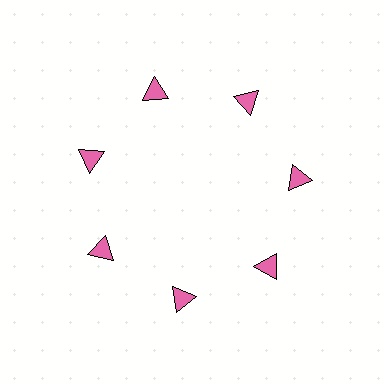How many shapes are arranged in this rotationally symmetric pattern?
There are 7 shapes, arranged in 7 groups of 1.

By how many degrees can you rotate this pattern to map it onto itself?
The pattern maps onto itself every 51 degrees of rotation.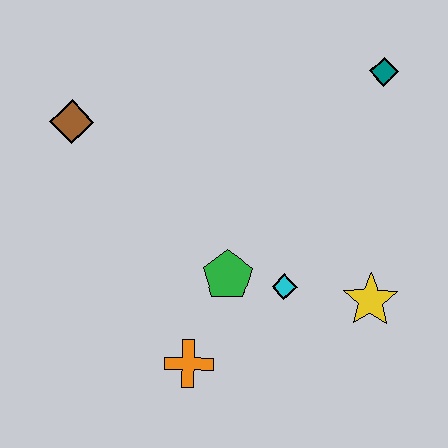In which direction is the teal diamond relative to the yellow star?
The teal diamond is above the yellow star.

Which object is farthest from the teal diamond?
The orange cross is farthest from the teal diamond.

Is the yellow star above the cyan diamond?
No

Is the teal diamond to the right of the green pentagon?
Yes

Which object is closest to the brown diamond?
The green pentagon is closest to the brown diamond.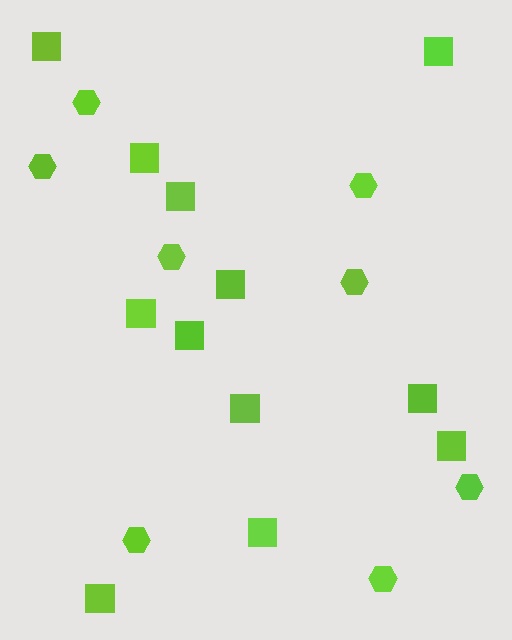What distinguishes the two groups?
There are 2 groups: one group of squares (12) and one group of hexagons (8).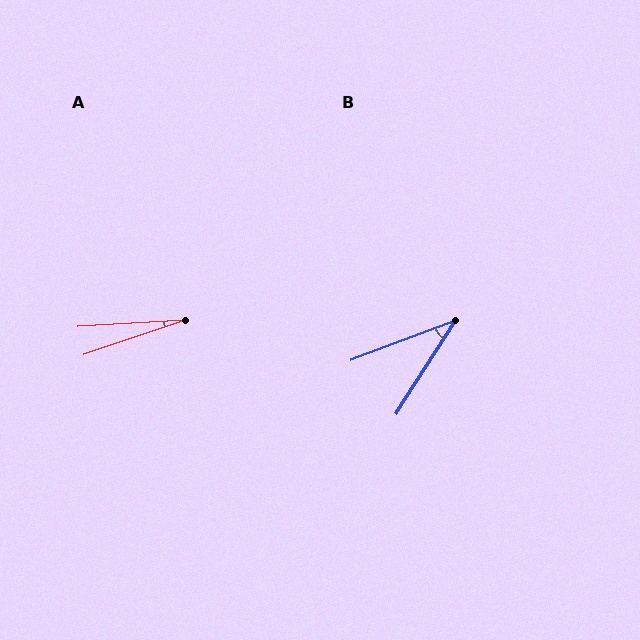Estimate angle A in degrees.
Approximately 16 degrees.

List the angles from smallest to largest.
A (16°), B (37°).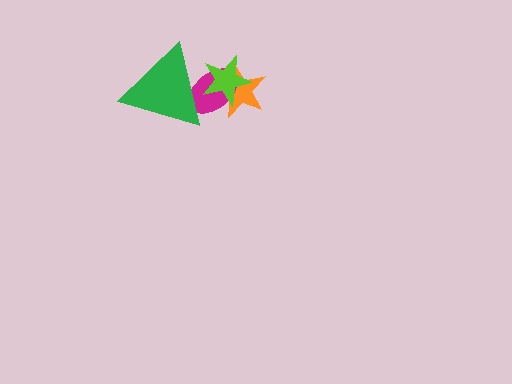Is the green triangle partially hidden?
No, no other shape covers it.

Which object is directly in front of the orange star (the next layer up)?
The magenta ellipse is directly in front of the orange star.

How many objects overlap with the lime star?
3 objects overlap with the lime star.